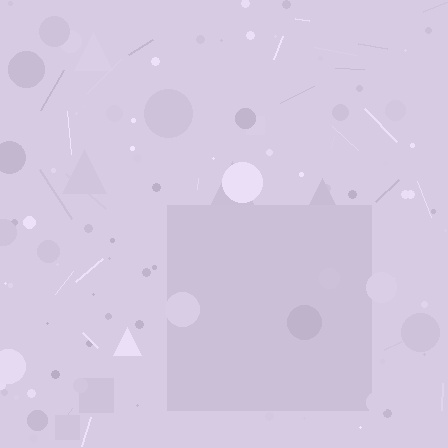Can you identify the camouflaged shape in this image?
The camouflaged shape is a square.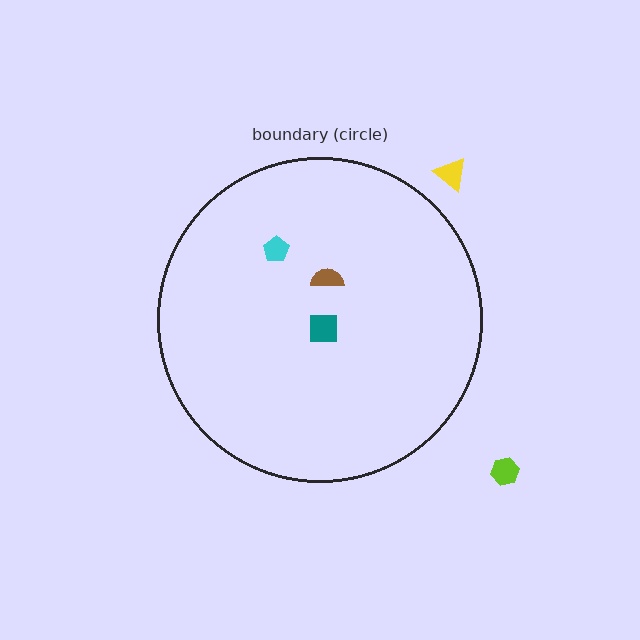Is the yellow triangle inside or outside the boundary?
Outside.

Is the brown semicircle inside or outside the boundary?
Inside.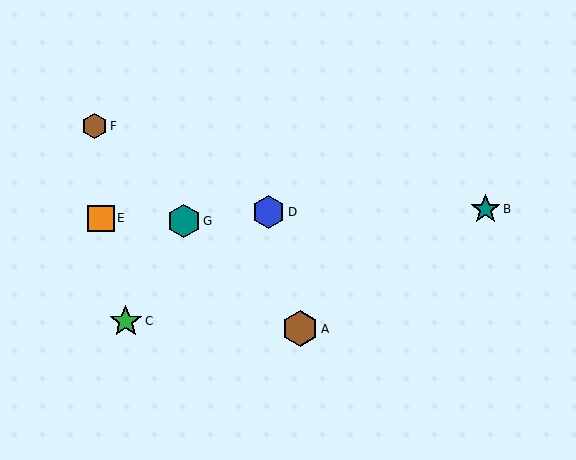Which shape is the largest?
The brown hexagon (labeled A) is the largest.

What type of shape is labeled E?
Shape E is an orange square.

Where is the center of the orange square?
The center of the orange square is at (101, 218).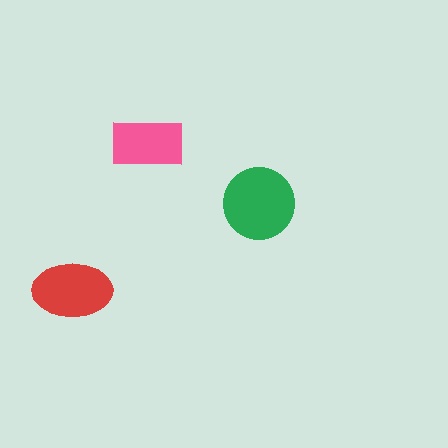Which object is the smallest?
The pink rectangle.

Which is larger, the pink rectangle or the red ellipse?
The red ellipse.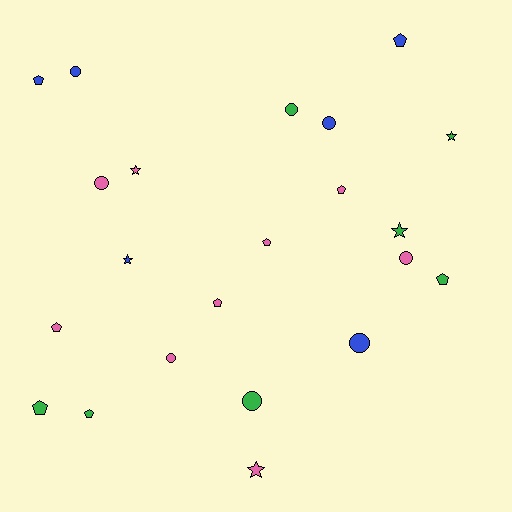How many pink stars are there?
There are 2 pink stars.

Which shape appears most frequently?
Pentagon, with 9 objects.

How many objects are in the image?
There are 22 objects.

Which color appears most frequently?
Pink, with 9 objects.